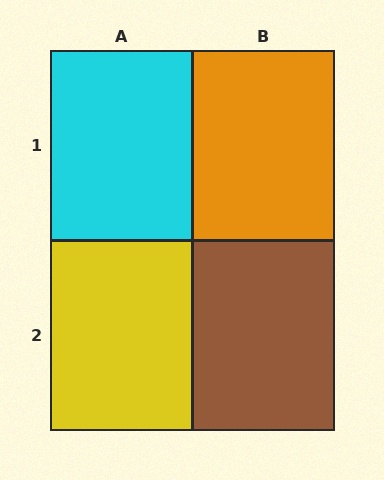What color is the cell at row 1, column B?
Orange.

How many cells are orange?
1 cell is orange.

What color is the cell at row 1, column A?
Cyan.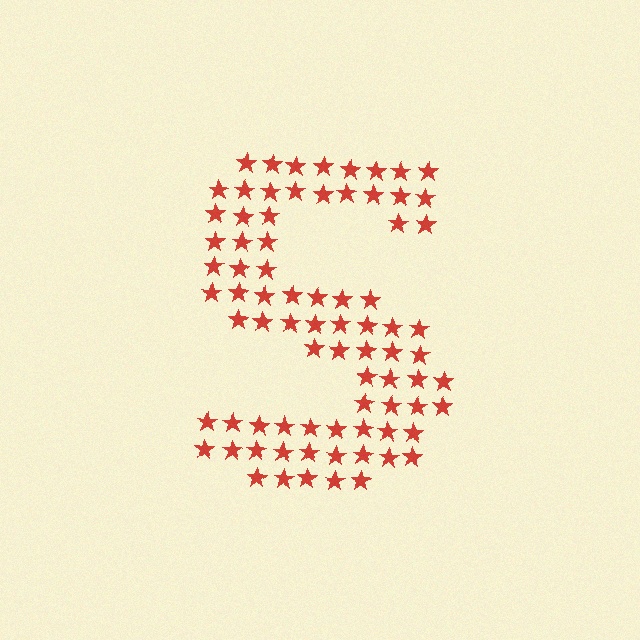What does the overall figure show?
The overall figure shows the letter S.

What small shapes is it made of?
It is made of small stars.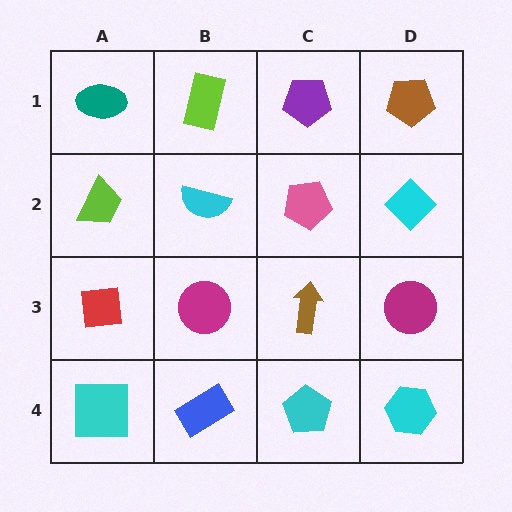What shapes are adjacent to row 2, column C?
A purple pentagon (row 1, column C), a brown arrow (row 3, column C), a cyan semicircle (row 2, column B), a cyan diamond (row 2, column D).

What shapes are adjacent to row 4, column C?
A brown arrow (row 3, column C), a blue rectangle (row 4, column B), a cyan hexagon (row 4, column D).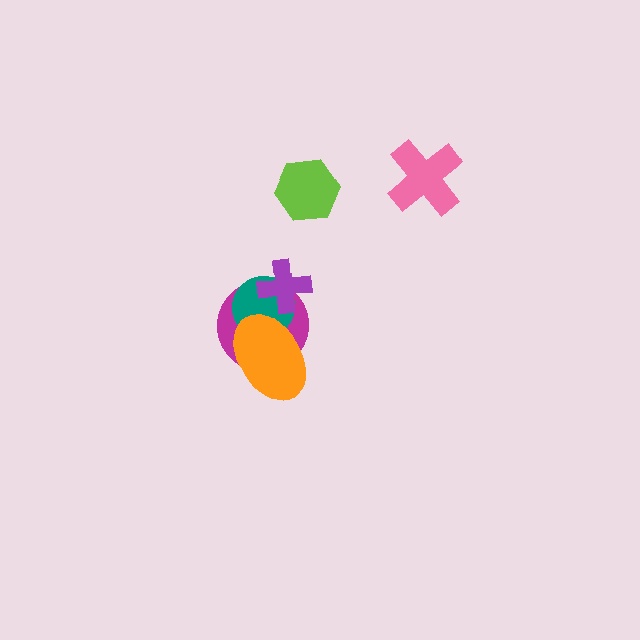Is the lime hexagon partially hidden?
No, no other shape covers it.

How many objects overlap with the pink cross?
0 objects overlap with the pink cross.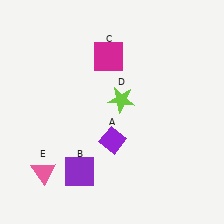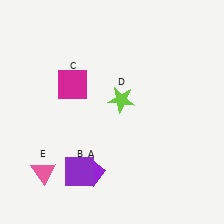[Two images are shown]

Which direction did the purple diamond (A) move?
The purple diamond (A) moved down.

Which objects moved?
The objects that moved are: the purple diamond (A), the magenta square (C).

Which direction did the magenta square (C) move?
The magenta square (C) moved left.